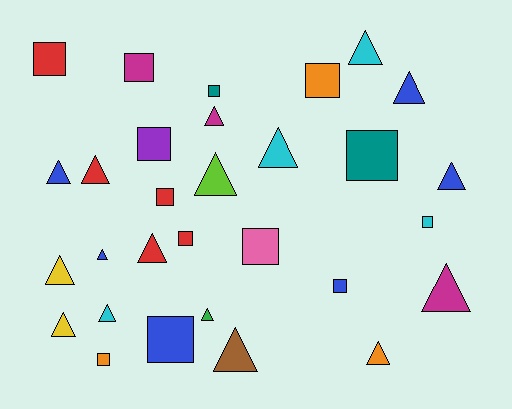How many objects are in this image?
There are 30 objects.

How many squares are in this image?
There are 13 squares.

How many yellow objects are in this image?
There are 2 yellow objects.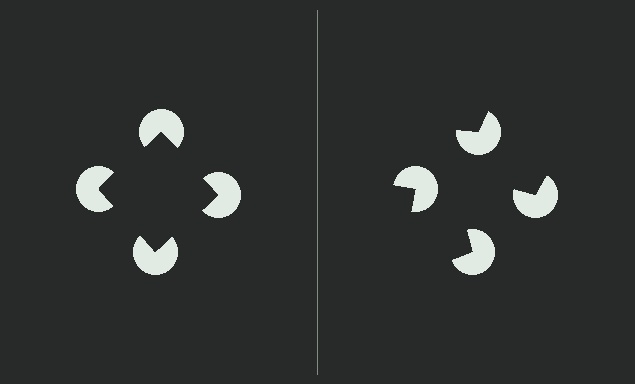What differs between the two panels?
The pac-man discs are positioned identically on both sides; only the wedge orientations differ. On the left they align to a square; on the right they are misaligned.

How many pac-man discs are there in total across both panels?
8 — 4 on each side.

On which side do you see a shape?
An illusory square appears on the left side. On the right side the wedge cuts are rotated, so no coherent shape forms.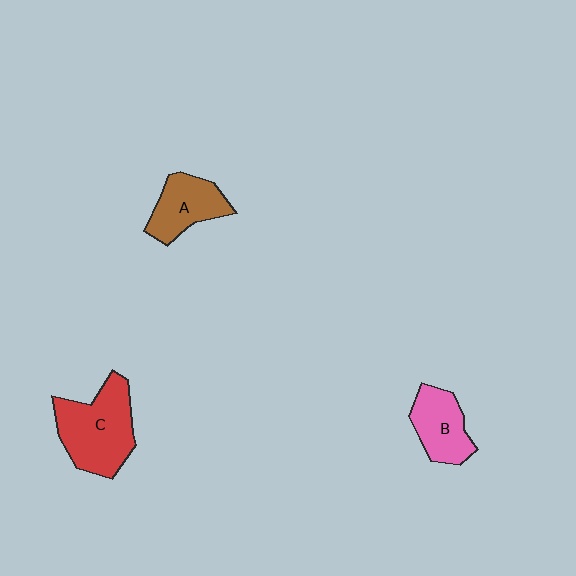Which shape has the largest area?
Shape C (red).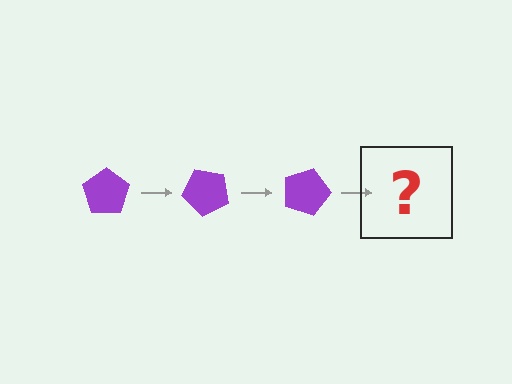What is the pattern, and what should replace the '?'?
The pattern is that the pentagon rotates 45 degrees each step. The '?' should be a purple pentagon rotated 135 degrees.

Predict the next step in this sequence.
The next step is a purple pentagon rotated 135 degrees.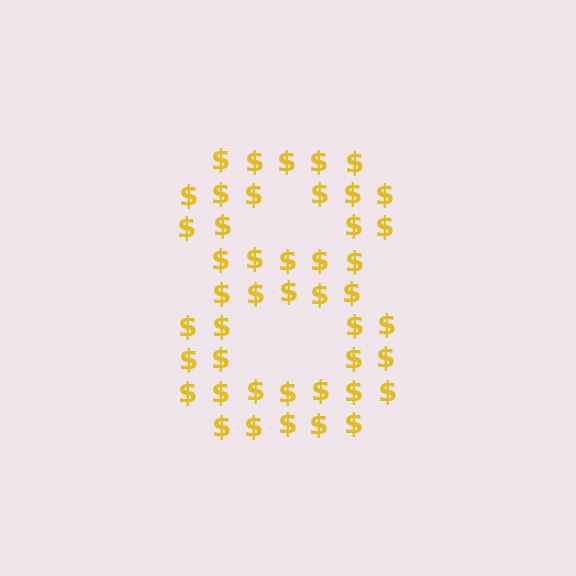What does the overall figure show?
The overall figure shows the digit 8.